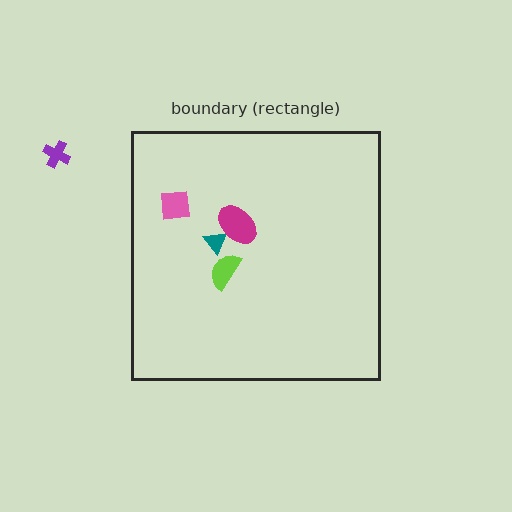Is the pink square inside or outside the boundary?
Inside.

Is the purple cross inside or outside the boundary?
Outside.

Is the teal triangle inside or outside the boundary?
Inside.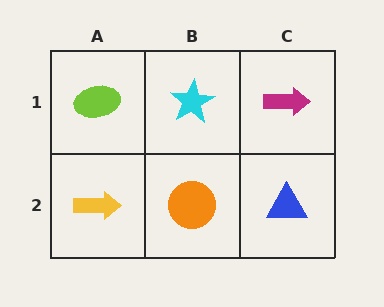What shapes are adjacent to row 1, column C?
A blue triangle (row 2, column C), a cyan star (row 1, column B).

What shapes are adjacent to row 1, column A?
A yellow arrow (row 2, column A), a cyan star (row 1, column B).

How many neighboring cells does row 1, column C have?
2.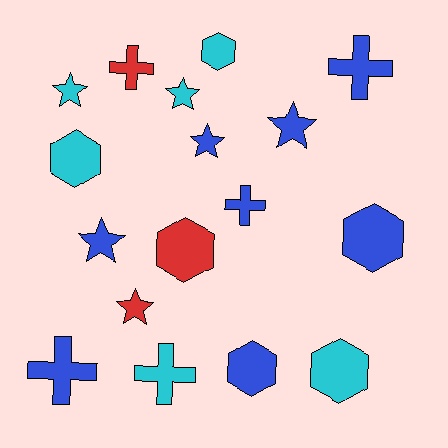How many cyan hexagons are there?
There are 3 cyan hexagons.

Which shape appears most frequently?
Hexagon, with 6 objects.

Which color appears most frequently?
Blue, with 8 objects.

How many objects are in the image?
There are 17 objects.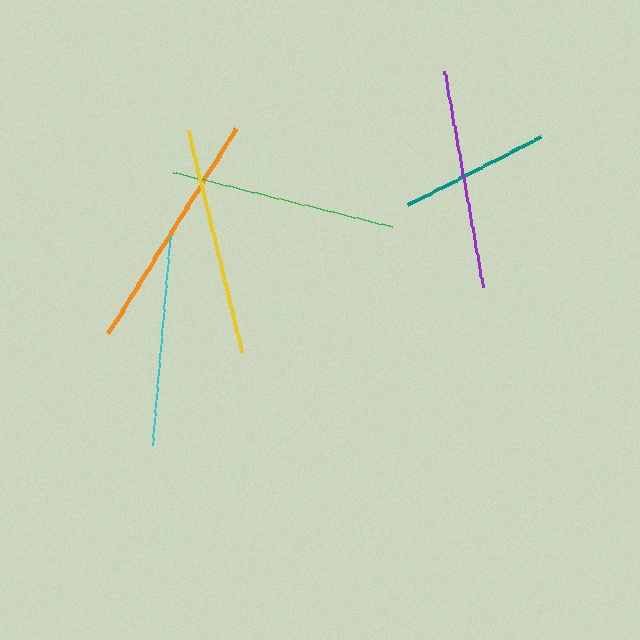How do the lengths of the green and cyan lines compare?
The green and cyan lines are approximately the same length.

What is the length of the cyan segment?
The cyan segment is approximately 210 pixels long.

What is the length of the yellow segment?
The yellow segment is approximately 228 pixels long.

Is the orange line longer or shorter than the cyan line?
The orange line is longer than the cyan line.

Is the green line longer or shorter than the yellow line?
The yellow line is longer than the green line.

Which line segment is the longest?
The orange line is the longest at approximately 242 pixels.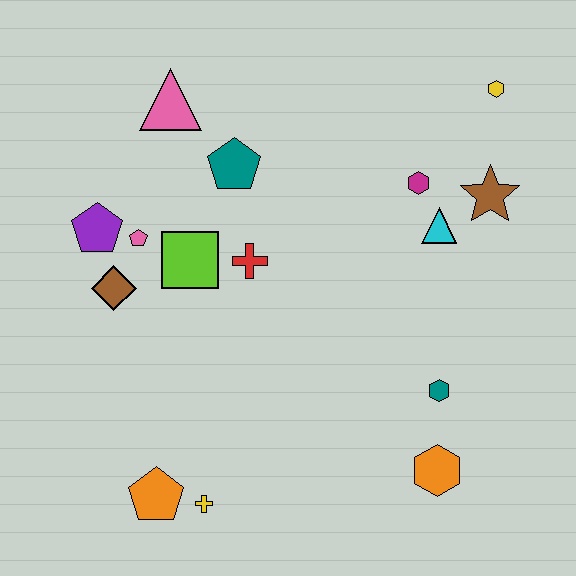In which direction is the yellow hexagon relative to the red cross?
The yellow hexagon is to the right of the red cross.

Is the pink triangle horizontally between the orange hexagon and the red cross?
No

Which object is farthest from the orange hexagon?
The pink triangle is farthest from the orange hexagon.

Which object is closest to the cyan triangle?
The magenta hexagon is closest to the cyan triangle.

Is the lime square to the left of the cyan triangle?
Yes